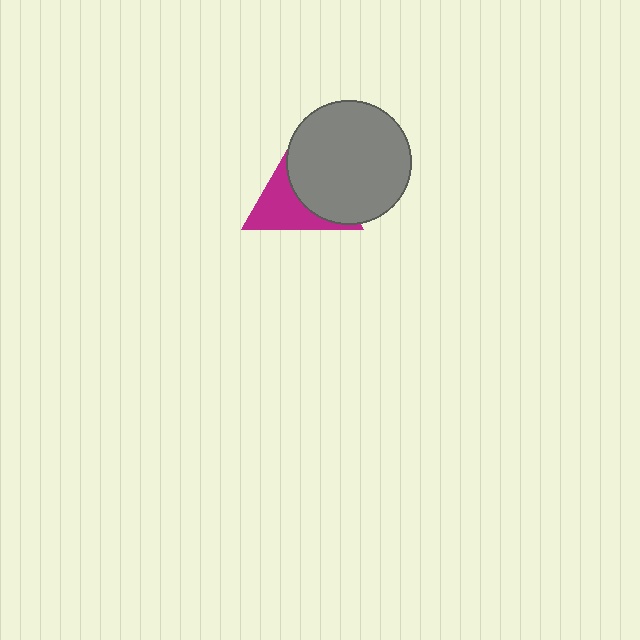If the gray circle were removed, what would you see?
You would see the complete magenta triangle.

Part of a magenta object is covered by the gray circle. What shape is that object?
It is a triangle.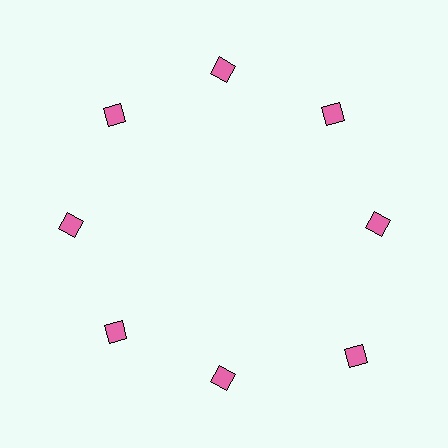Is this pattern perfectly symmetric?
No. The 8 pink squares are arranged in a ring, but one element near the 4 o'clock position is pushed outward from the center, breaking the 8-fold rotational symmetry.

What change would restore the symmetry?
The symmetry would be restored by moving it inward, back onto the ring so that all 8 squares sit at equal angles and equal distance from the center.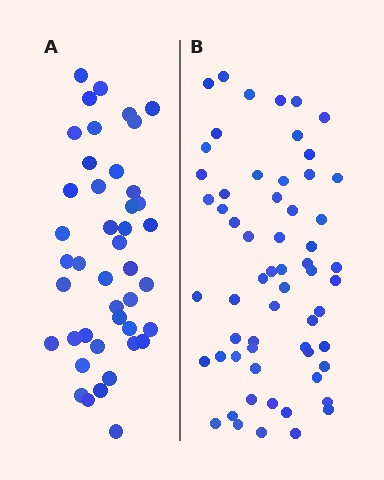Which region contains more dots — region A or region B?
Region B (the right region) has more dots.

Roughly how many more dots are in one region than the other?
Region B has approximately 15 more dots than region A.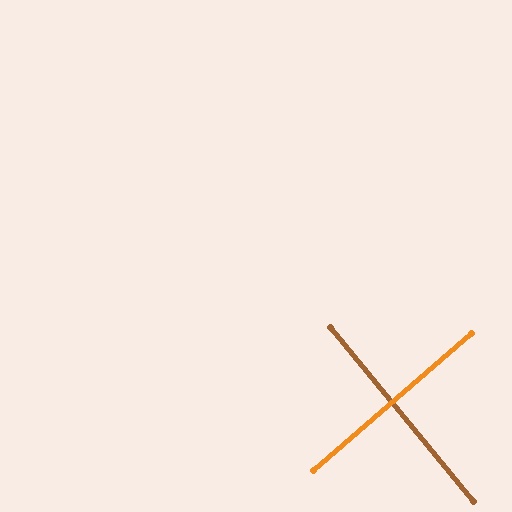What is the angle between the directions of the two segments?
Approximately 89 degrees.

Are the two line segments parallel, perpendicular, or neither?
Perpendicular — they meet at approximately 89°.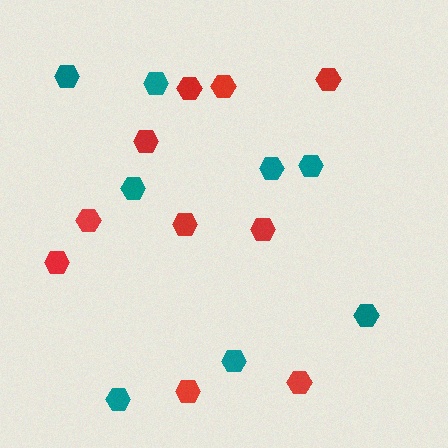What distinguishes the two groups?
There are 2 groups: one group of red hexagons (10) and one group of teal hexagons (8).